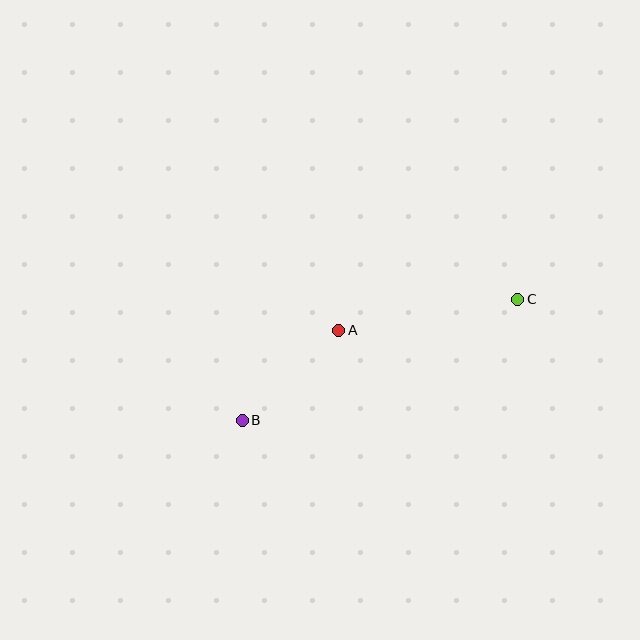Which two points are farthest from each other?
Points B and C are farthest from each other.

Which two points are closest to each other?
Points A and B are closest to each other.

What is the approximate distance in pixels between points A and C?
The distance between A and C is approximately 182 pixels.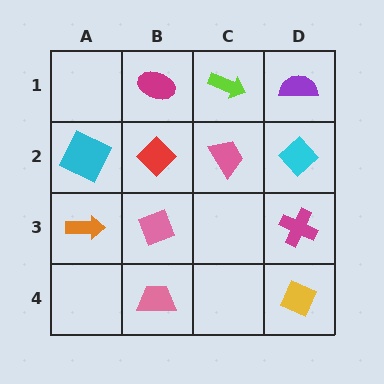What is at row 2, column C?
A pink trapezoid.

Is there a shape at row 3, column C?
No, that cell is empty.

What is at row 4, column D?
A yellow diamond.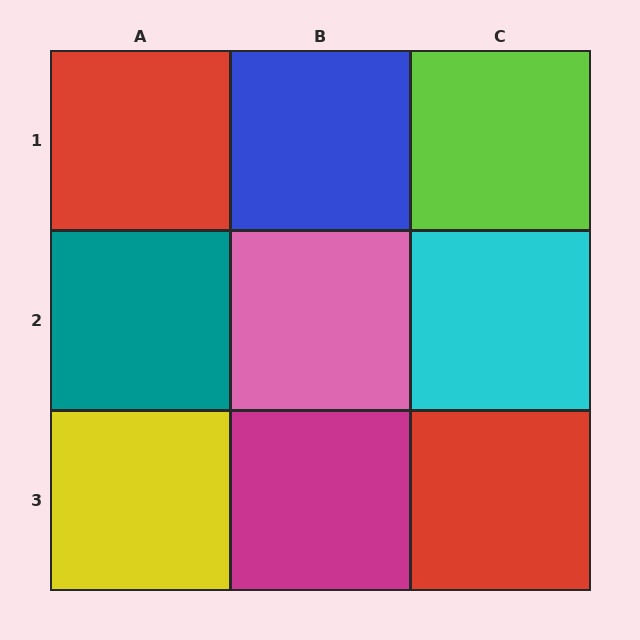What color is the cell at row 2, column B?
Pink.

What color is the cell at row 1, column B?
Blue.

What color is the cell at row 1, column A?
Red.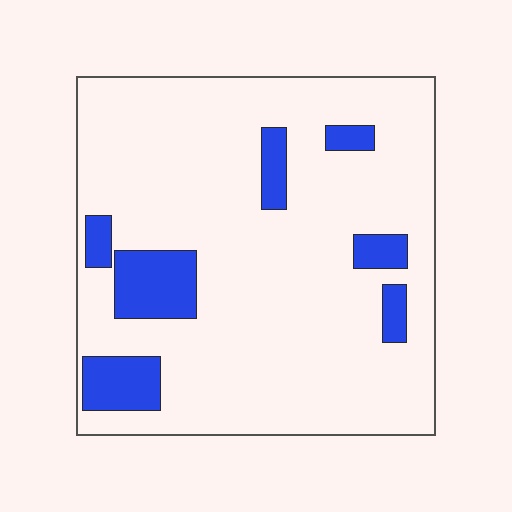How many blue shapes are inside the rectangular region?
7.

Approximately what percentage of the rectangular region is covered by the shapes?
Approximately 15%.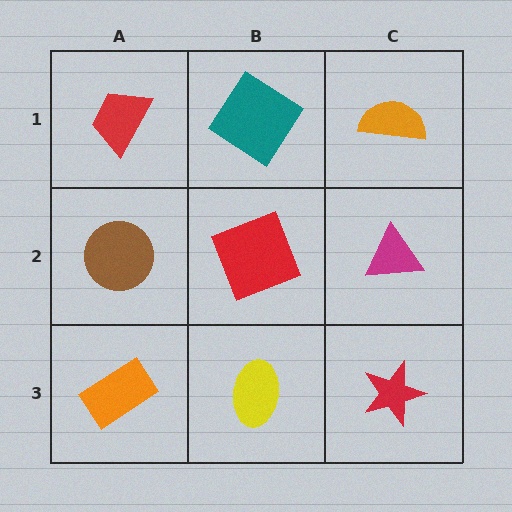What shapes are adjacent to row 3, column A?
A brown circle (row 2, column A), a yellow ellipse (row 3, column B).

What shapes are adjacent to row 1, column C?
A magenta triangle (row 2, column C), a teal diamond (row 1, column B).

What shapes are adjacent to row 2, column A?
A red trapezoid (row 1, column A), an orange rectangle (row 3, column A), a red square (row 2, column B).